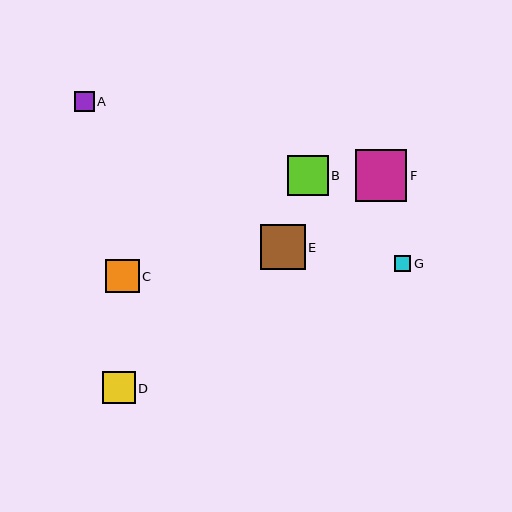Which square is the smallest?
Square G is the smallest with a size of approximately 16 pixels.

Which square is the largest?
Square F is the largest with a size of approximately 51 pixels.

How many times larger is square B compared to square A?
Square B is approximately 2.0 times the size of square A.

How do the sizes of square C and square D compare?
Square C and square D are approximately the same size.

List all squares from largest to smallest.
From largest to smallest: F, E, B, C, D, A, G.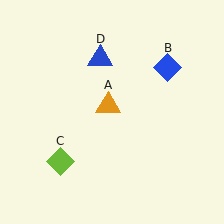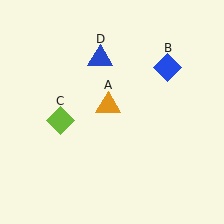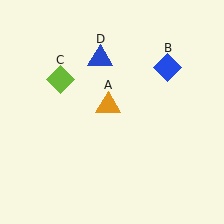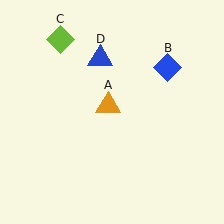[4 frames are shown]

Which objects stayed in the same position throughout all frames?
Orange triangle (object A) and blue diamond (object B) and blue triangle (object D) remained stationary.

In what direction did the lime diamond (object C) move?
The lime diamond (object C) moved up.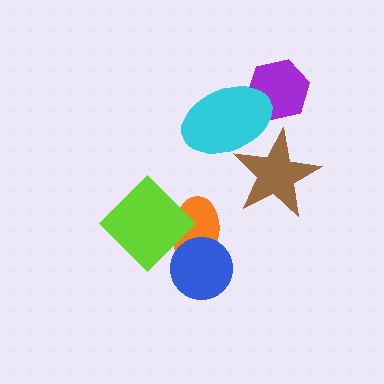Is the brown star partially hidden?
Yes, it is partially covered by another shape.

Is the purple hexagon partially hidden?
Yes, it is partially covered by another shape.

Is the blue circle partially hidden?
Yes, it is partially covered by another shape.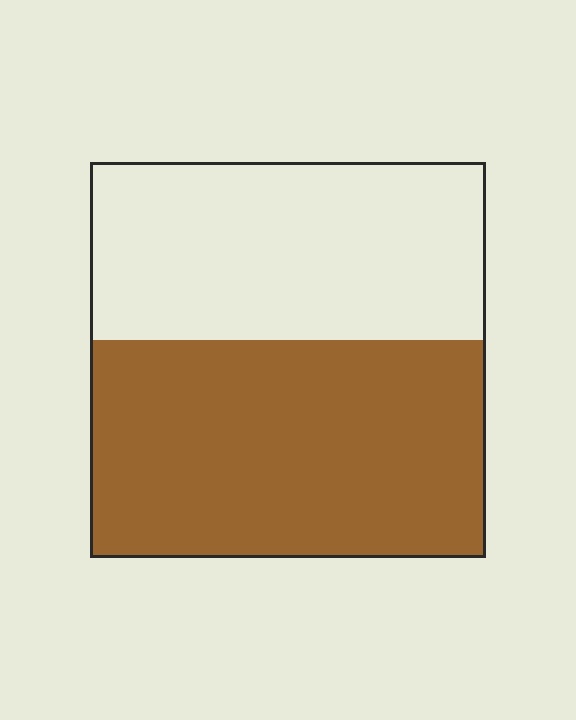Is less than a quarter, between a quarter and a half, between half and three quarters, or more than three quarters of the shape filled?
Between half and three quarters.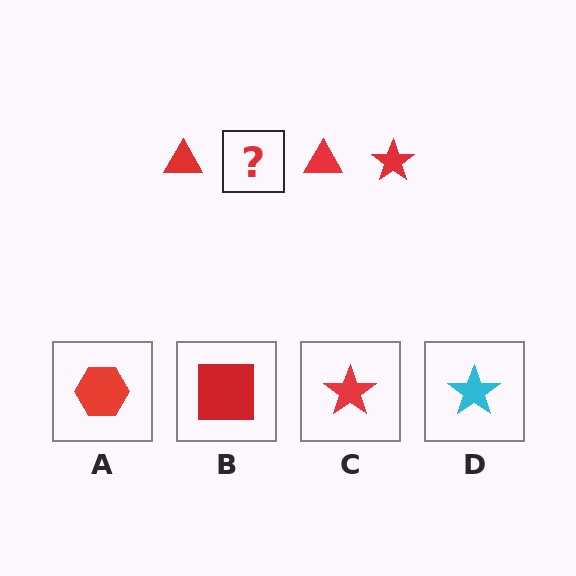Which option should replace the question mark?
Option C.